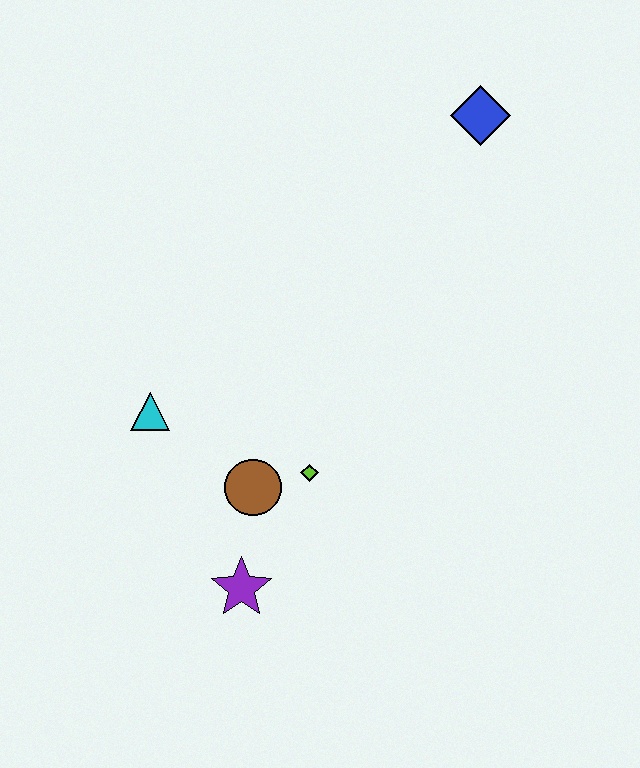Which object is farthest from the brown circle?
The blue diamond is farthest from the brown circle.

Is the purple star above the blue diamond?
No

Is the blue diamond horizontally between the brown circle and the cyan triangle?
No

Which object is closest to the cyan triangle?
The brown circle is closest to the cyan triangle.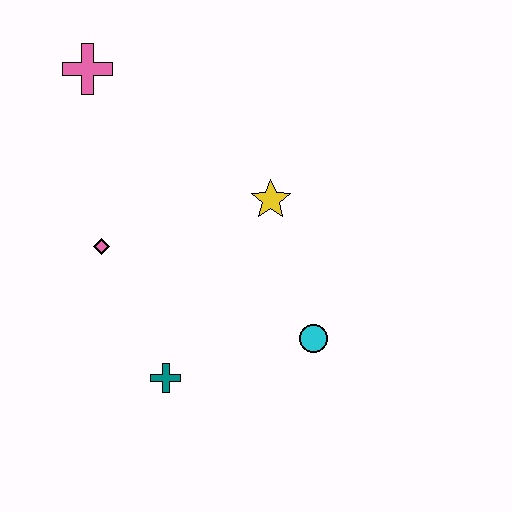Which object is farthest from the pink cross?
The cyan circle is farthest from the pink cross.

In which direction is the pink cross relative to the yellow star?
The pink cross is to the left of the yellow star.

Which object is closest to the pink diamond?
The teal cross is closest to the pink diamond.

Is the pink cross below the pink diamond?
No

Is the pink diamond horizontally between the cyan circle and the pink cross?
Yes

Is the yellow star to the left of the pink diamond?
No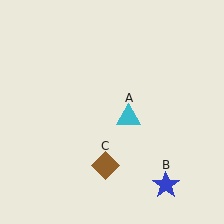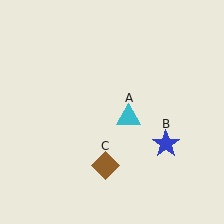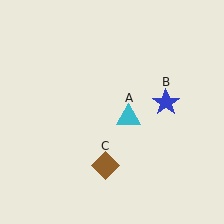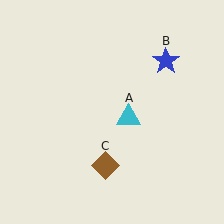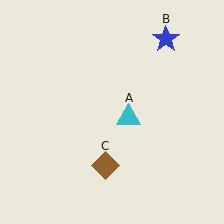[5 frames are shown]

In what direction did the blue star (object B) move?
The blue star (object B) moved up.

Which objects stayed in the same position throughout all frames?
Cyan triangle (object A) and brown diamond (object C) remained stationary.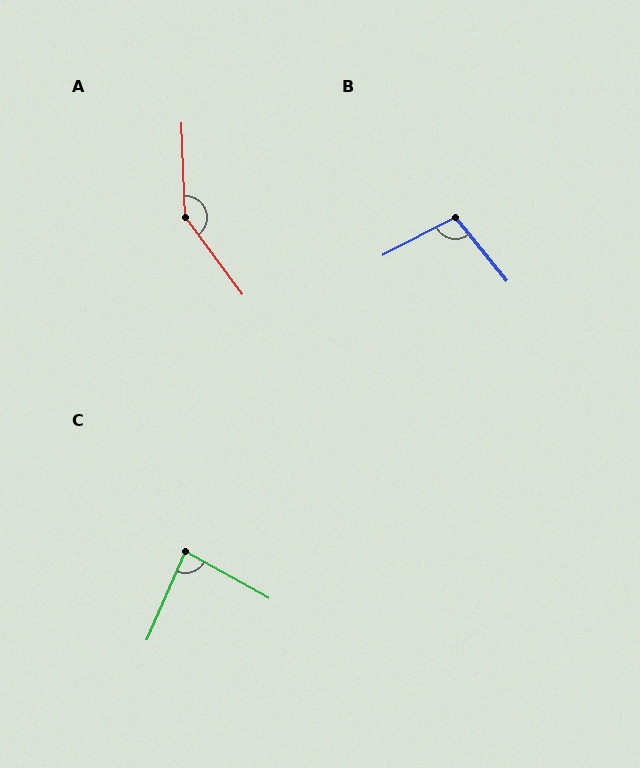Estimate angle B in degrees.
Approximately 102 degrees.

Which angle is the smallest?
C, at approximately 84 degrees.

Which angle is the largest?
A, at approximately 146 degrees.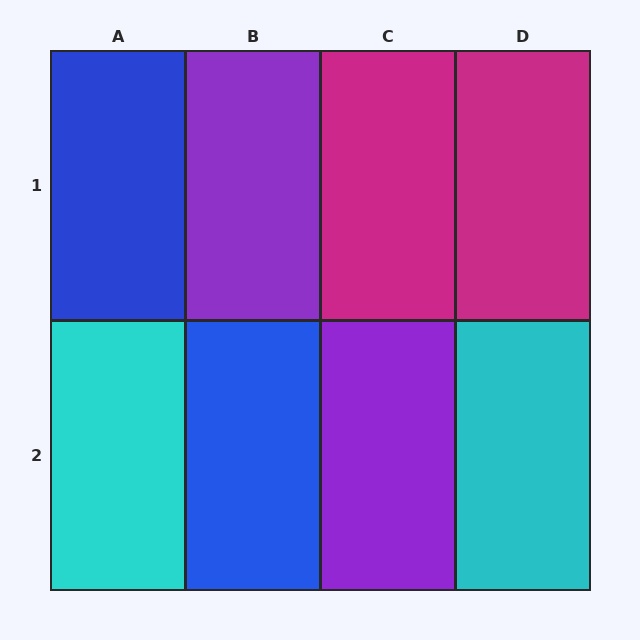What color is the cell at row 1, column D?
Magenta.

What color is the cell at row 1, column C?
Magenta.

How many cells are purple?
2 cells are purple.